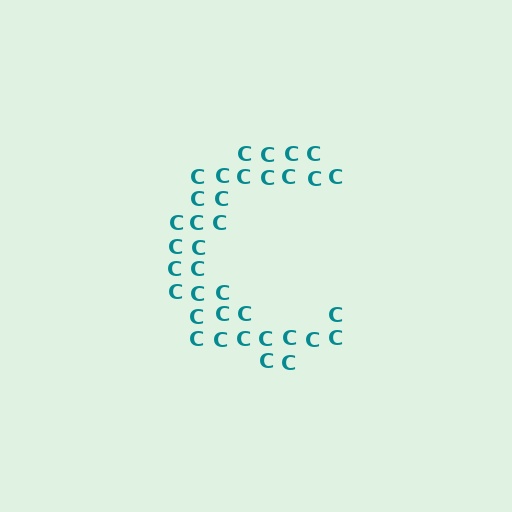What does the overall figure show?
The overall figure shows the letter C.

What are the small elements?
The small elements are letter C's.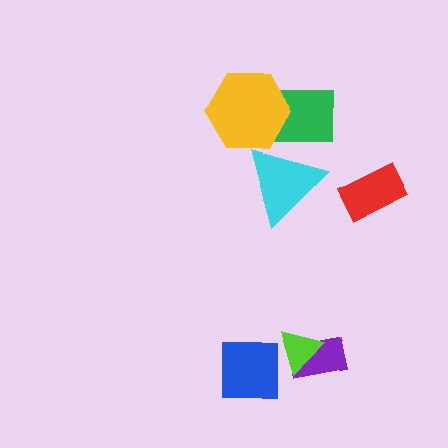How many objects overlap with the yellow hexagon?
2 objects overlap with the yellow hexagon.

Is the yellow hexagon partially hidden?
Yes, it is partially covered by another shape.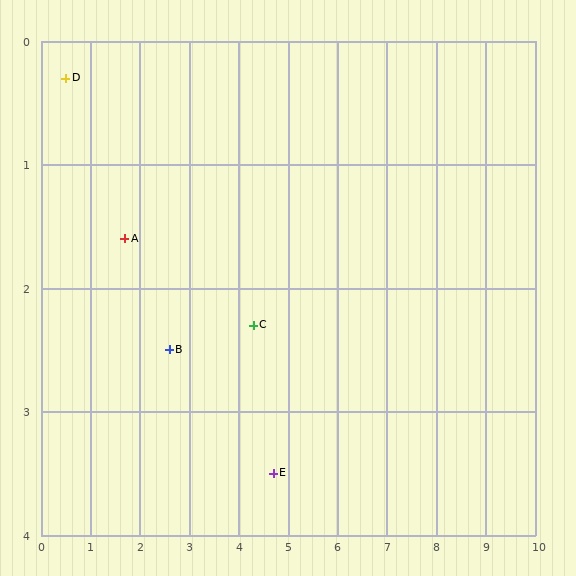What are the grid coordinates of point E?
Point E is at approximately (4.7, 3.5).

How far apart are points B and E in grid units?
Points B and E are about 2.3 grid units apart.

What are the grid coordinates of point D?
Point D is at approximately (0.5, 0.3).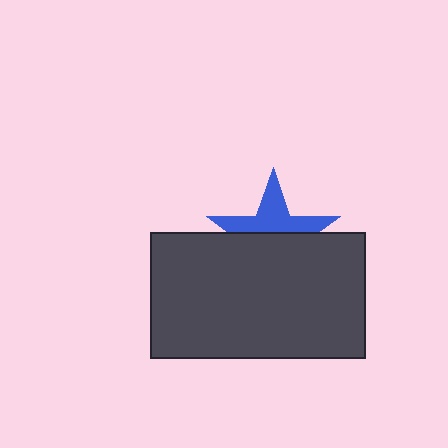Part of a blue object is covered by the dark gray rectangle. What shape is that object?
It is a star.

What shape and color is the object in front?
The object in front is a dark gray rectangle.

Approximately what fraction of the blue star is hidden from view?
Roughly 55% of the blue star is hidden behind the dark gray rectangle.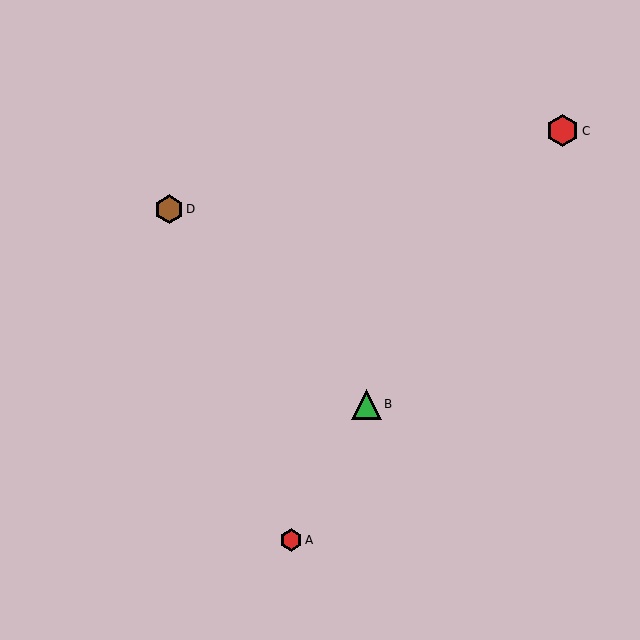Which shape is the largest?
The red hexagon (labeled C) is the largest.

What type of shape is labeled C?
Shape C is a red hexagon.